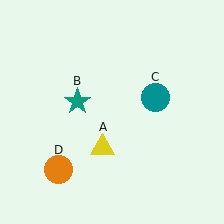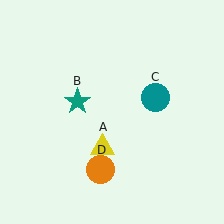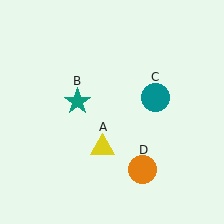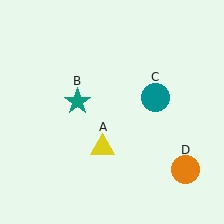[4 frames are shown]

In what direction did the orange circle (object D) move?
The orange circle (object D) moved right.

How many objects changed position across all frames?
1 object changed position: orange circle (object D).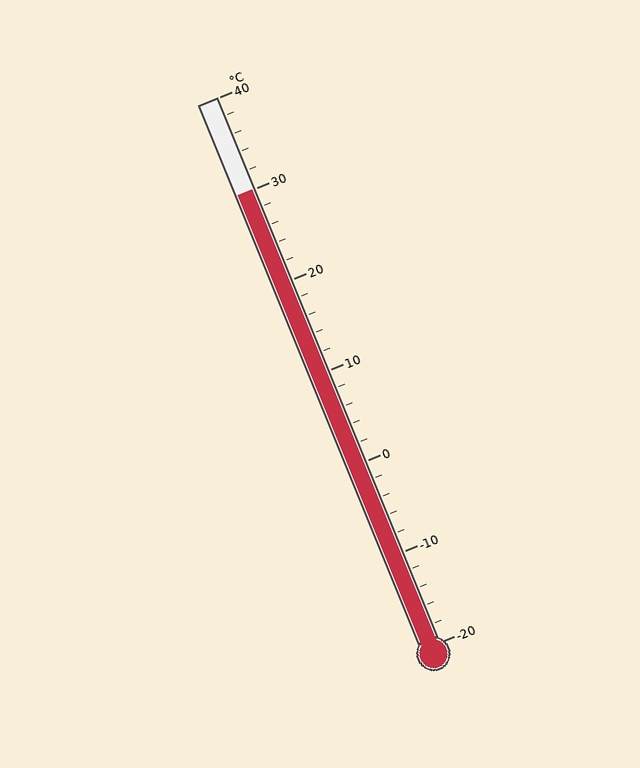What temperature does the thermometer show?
The thermometer shows approximately 30°C.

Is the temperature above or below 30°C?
The temperature is at 30°C.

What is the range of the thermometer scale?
The thermometer scale ranges from -20°C to 40°C.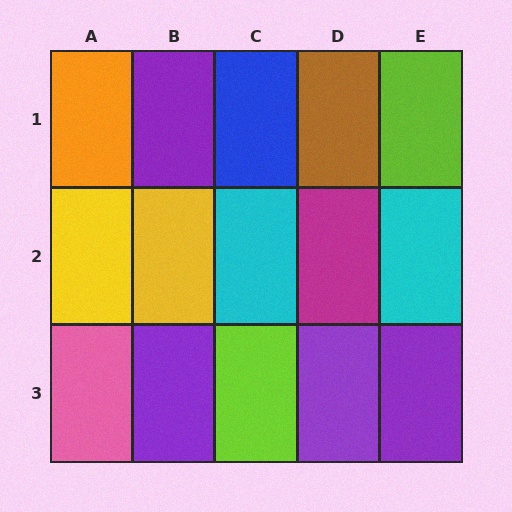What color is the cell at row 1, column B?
Purple.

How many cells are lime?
2 cells are lime.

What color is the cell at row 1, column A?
Orange.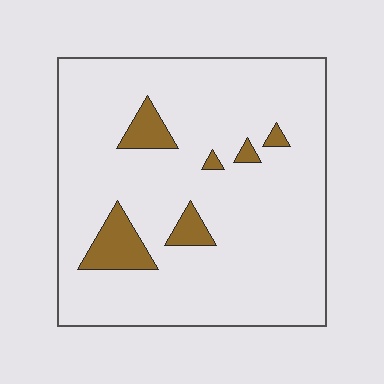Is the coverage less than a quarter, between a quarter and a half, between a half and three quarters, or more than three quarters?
Less than a quarter.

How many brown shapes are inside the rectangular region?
6.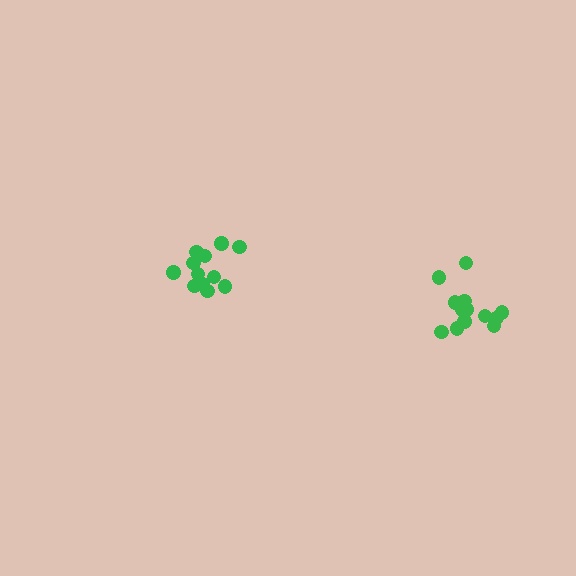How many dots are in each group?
Group 1: 12 dots, Group 2: 13 dots (25 total).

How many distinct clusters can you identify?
There are 2 distinct clusters.